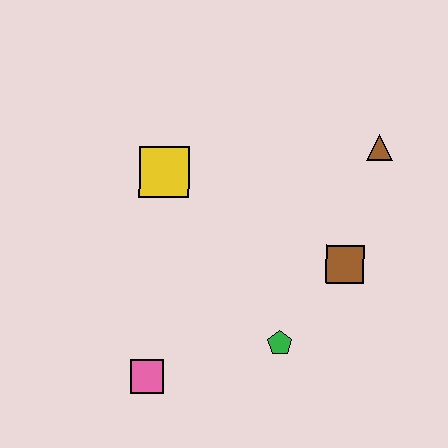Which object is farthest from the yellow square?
The brown triangle is farthest from the yellow square.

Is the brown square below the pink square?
No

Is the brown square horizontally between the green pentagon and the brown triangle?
Yes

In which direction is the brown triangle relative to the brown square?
The brown triangle is above the brown square.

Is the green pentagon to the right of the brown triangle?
No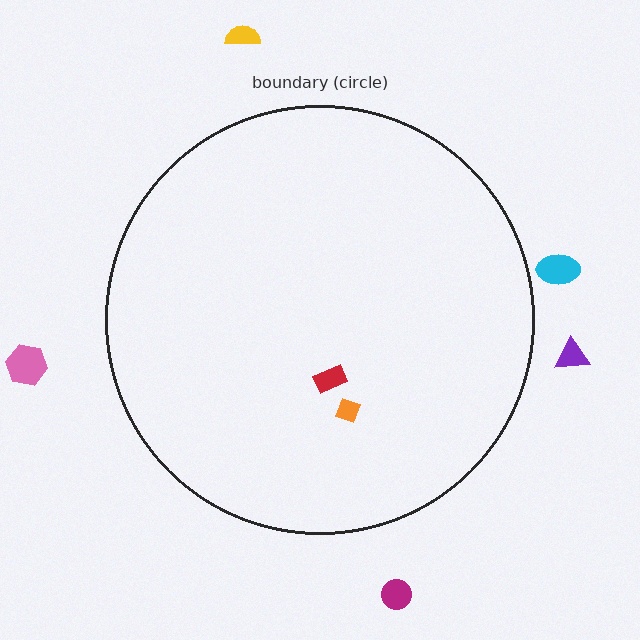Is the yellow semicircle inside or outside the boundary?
Outside.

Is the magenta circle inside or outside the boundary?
Outside.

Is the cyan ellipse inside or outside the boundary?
Outside.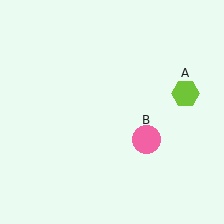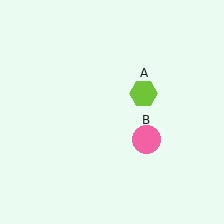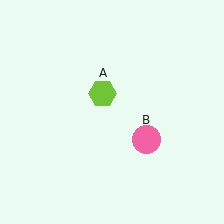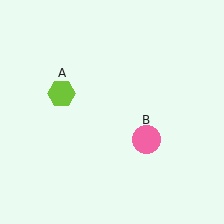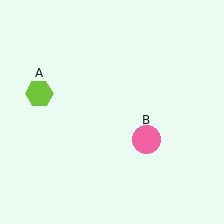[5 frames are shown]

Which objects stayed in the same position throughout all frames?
Pink circle (object B) remained stationary.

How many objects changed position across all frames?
1 object changed position: lime hexagon (object A).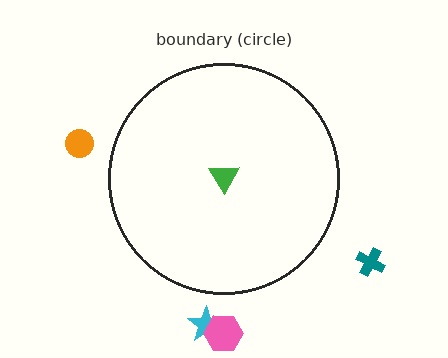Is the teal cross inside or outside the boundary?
Outside.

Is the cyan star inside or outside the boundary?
Outside.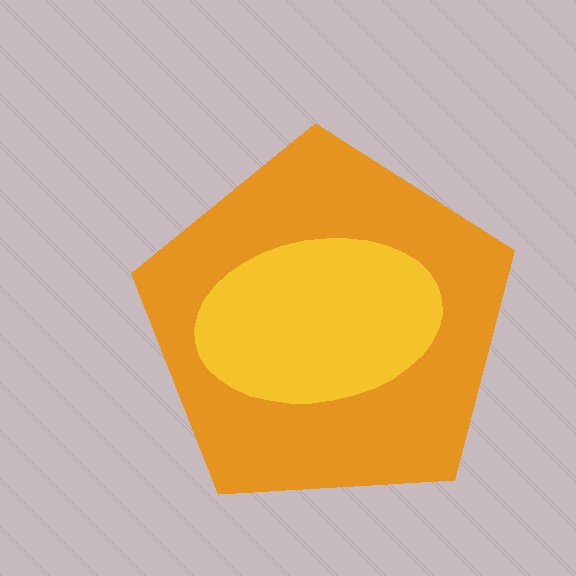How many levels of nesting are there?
2.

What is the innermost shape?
The yellow ellipse.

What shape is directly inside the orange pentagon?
The yellow ellipse.